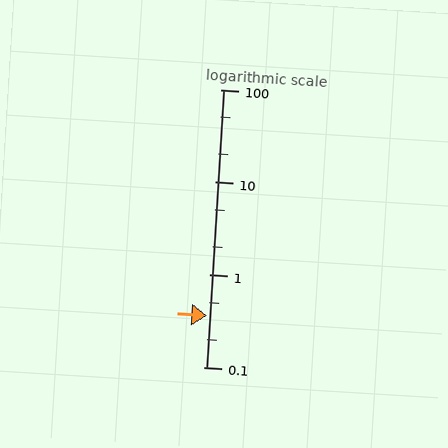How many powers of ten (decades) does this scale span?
The scale spans 3 decades, from 0.1 to 100.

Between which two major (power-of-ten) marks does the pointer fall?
The pointer is between 0.1 and 1.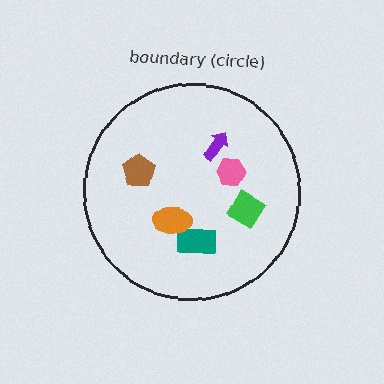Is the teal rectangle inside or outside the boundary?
Inside.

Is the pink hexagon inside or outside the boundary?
Inside.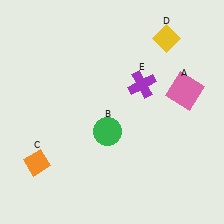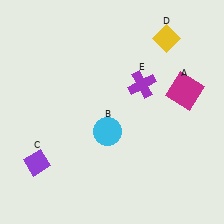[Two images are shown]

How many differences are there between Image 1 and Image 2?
There are 3 differences between the two images.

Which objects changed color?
A changed from pink to magenta. B changed from green to cyan. C changed from orange to purple.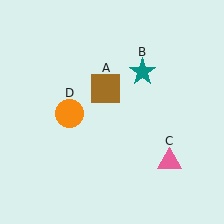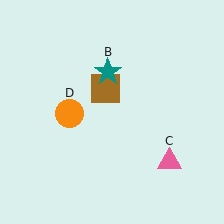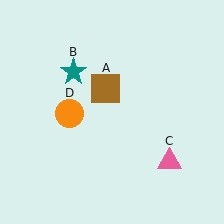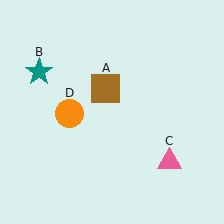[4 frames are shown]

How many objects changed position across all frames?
1 object changed position: teal star (object B).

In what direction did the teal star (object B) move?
The teal star (object B) moved left.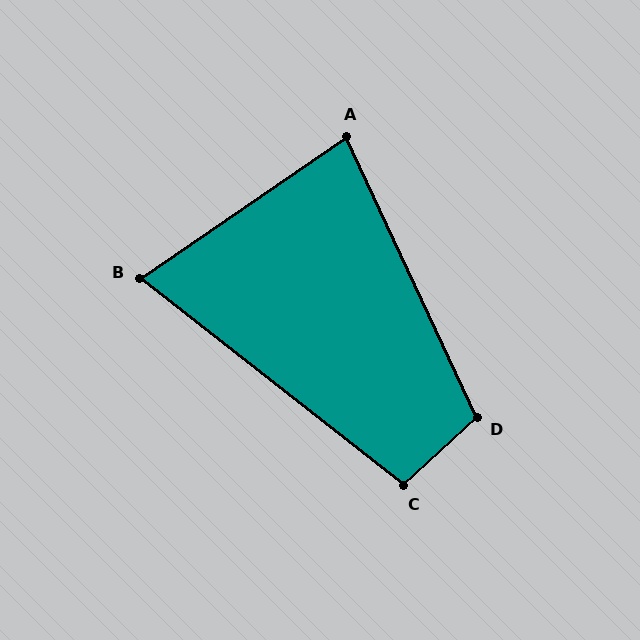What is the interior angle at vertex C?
Approximately 99 degrees (obtuse).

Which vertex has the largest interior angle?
D, at approximately 108 degrees.